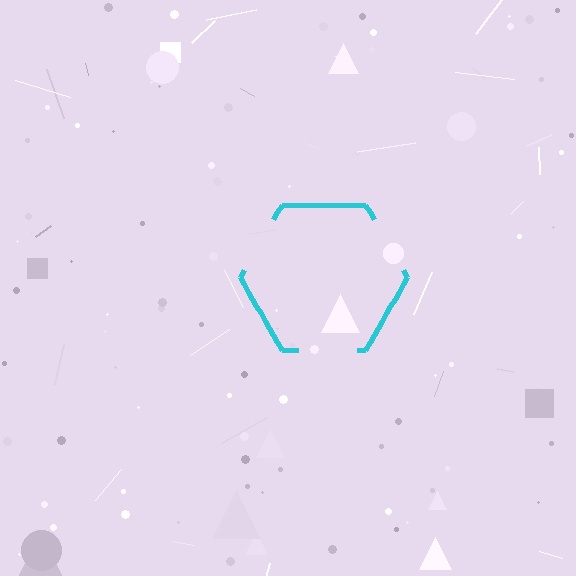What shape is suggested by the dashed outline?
The dashed outline suggests a hexagon.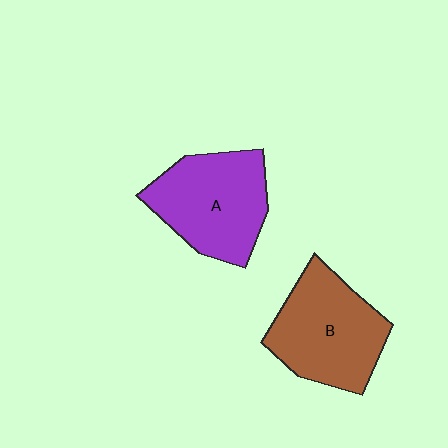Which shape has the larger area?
Shape B (brown).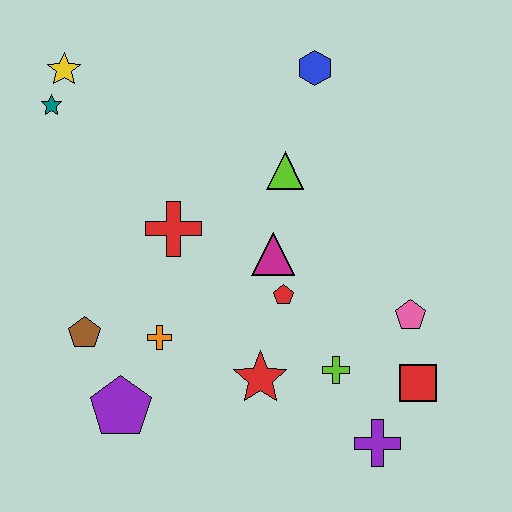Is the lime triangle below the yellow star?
Yes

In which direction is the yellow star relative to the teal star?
The yellow star is above the teal star.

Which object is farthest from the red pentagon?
The yellow star is farthest from the red pentagon.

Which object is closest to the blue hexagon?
The lime triangle is closest to the blue hexagon.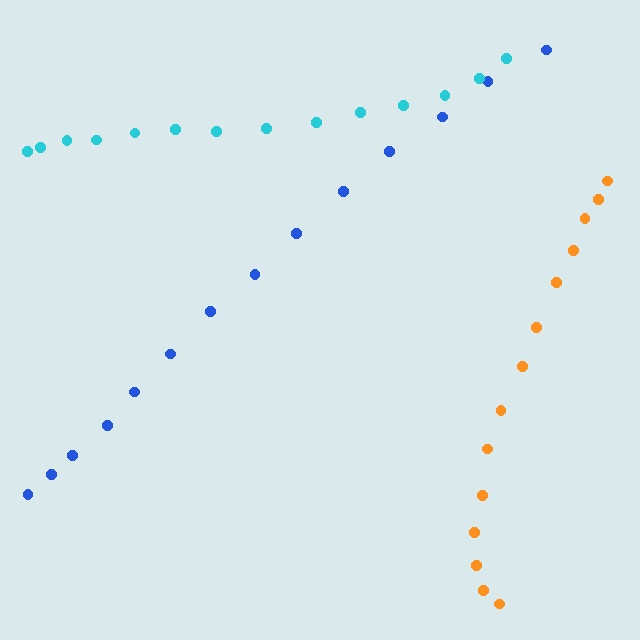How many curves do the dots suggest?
There are 3 distinct paths.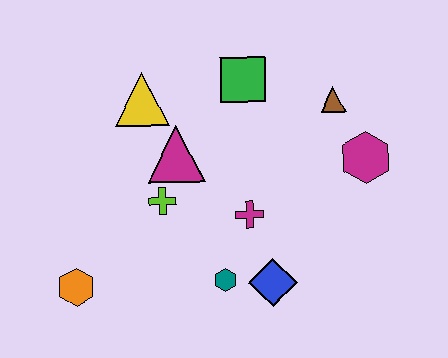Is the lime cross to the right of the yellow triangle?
Yes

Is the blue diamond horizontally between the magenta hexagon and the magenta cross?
Yes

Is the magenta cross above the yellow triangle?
No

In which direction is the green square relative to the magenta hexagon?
The green square is to the left of the magenta hexagon.